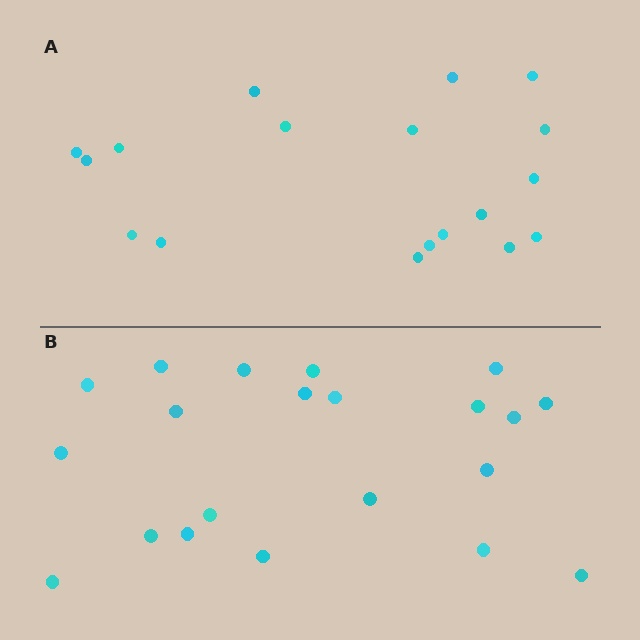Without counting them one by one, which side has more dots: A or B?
Region B (the bottom region) has more dots.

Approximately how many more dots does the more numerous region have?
Region B has just a few more — roughly 2 or 3 more dots than region A.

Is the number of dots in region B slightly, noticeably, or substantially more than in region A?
Region B has only slightly more — the two regions are fairly close. The ratio is roughly 1.2 to 1.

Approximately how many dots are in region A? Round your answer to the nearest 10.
About 20 dots. (The exact count is 18, which rounds to 20.)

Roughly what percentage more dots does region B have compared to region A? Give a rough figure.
About 15% more.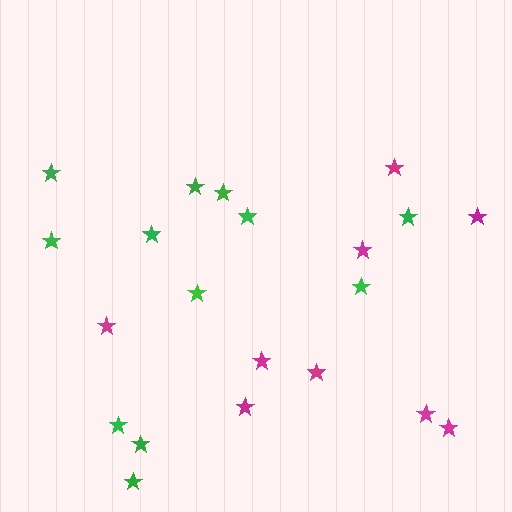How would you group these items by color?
There are 2 groups: one group of green stars (12) and one group of magenta stars (9).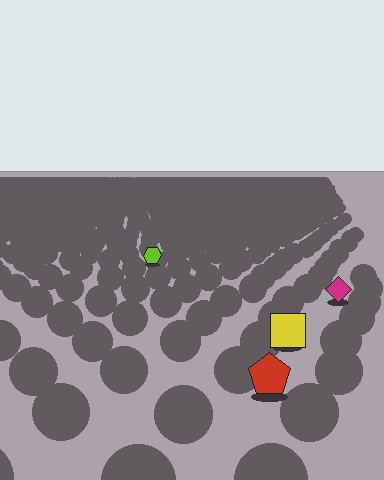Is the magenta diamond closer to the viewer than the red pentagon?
No. The red pentagon is closer — you can tell from the texture gradient: the ground texture is coarser near it.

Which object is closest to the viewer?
The red pentagon is closest. The texture marks near it are larger and more spread out.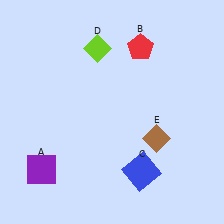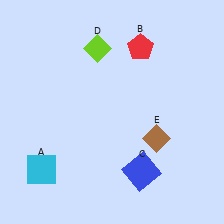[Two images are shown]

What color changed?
The square (A) changed from purple in Image 1 to cyan in Image 2.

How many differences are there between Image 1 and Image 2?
There is 1 difference between the two images.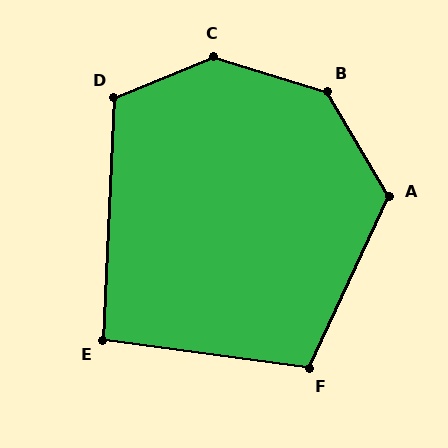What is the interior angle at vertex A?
Approximately 124 degrees (obtuse).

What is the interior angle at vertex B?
Approximately 138 degrees (obtuse).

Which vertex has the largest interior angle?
C, at approximately 140 degrees.